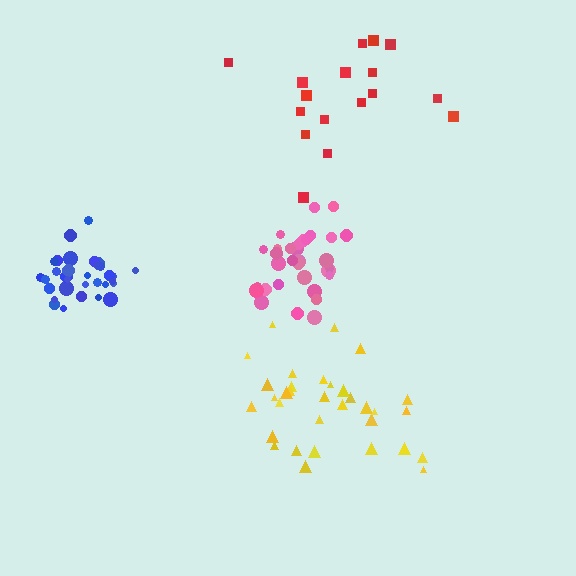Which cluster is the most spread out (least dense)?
Red.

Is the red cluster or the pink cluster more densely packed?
Pink.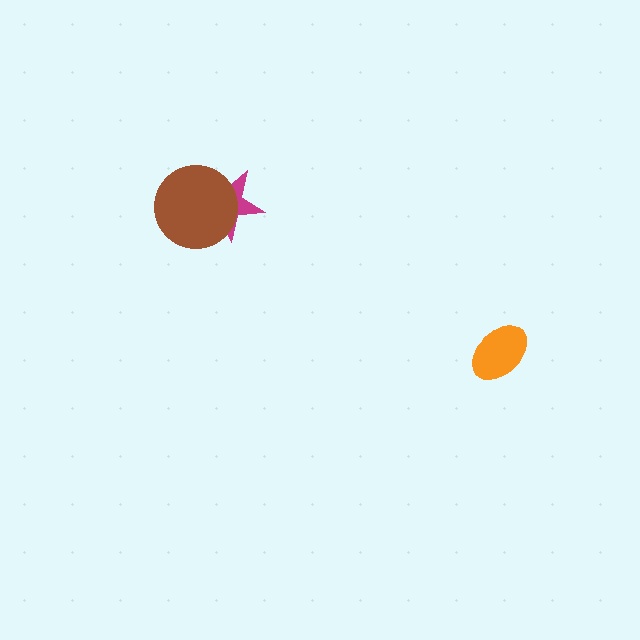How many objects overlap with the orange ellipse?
0 objects overlap with the orange ellipse.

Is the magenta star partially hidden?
Yes, it is partially covered by another shape.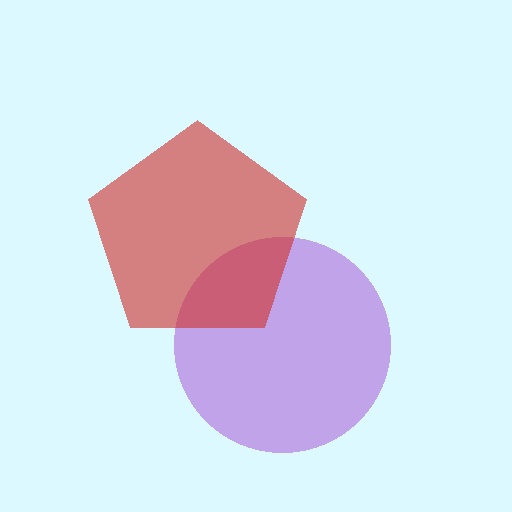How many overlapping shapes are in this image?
There are 2 overlapping shapes in the image.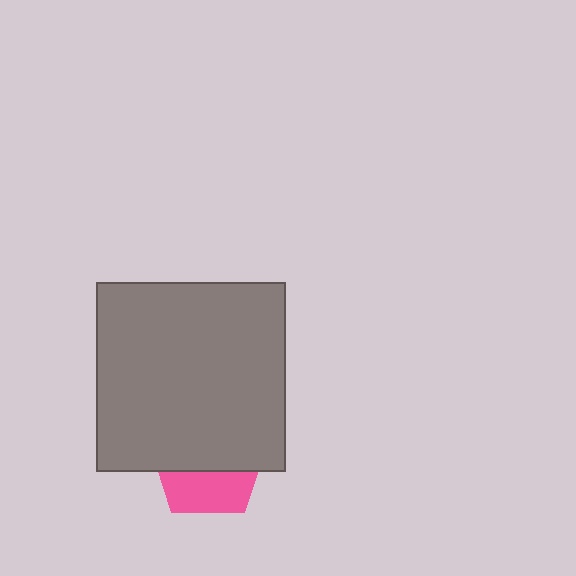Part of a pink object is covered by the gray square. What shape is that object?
It is a pentagon.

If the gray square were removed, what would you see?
You would see the complete pink pentagon.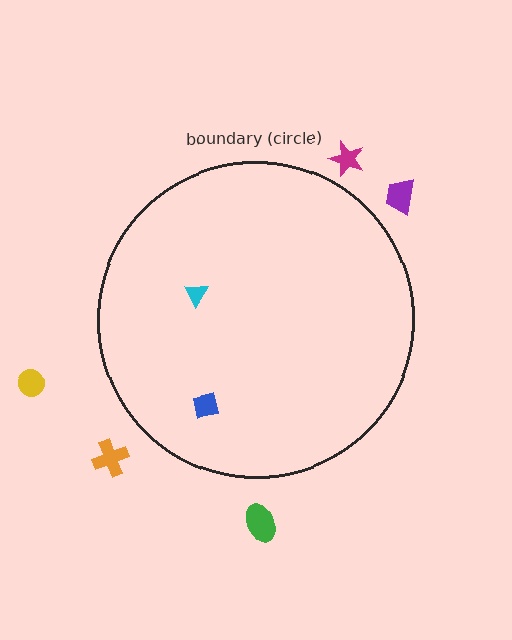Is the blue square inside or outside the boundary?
Inside.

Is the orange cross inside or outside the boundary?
Outside.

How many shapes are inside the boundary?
2 inside, 5 outside.